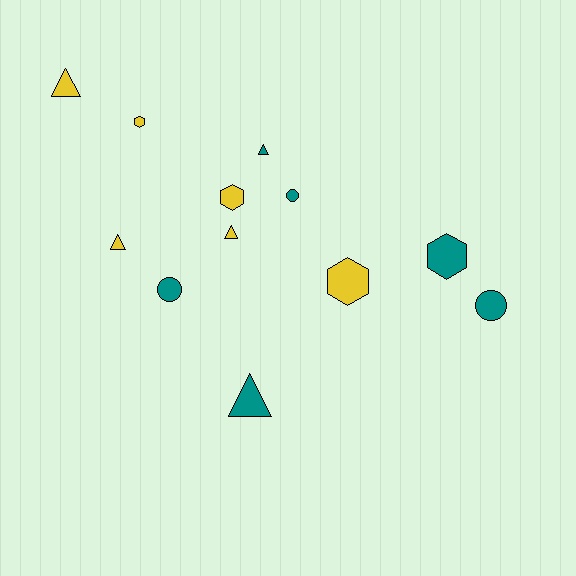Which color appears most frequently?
Teal, with 6 objects.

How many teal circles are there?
There are 3 teal circles.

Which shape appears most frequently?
Triangle, with 5 objects.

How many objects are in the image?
There are 12 objects.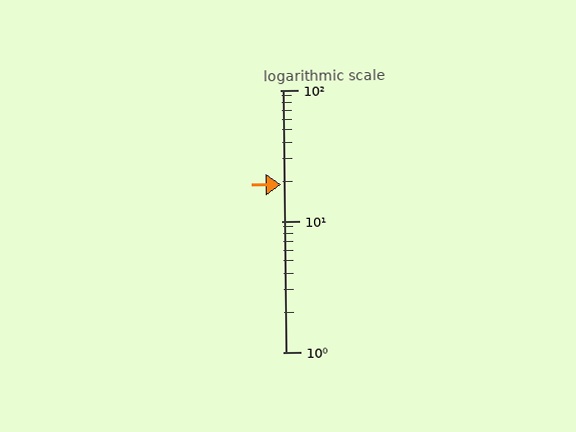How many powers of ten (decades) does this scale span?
The scale spans 2 decades, from 1 to 100.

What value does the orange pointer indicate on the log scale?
The pointer indicates approximately 19.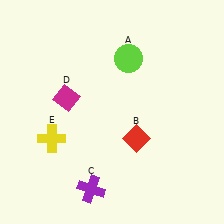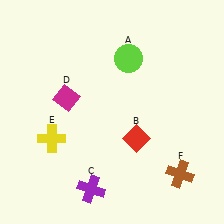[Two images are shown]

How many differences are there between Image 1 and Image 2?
There is 1 difference between the two images.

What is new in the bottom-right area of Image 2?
A brown cross (F) was added in the bottom-right area of Image 2.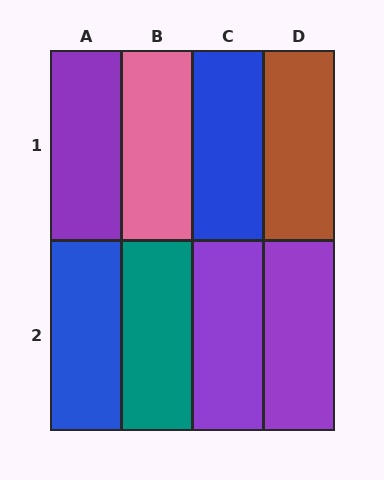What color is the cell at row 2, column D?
Purple.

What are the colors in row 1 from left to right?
Purple, pink, blue, brown.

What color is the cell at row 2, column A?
Blue.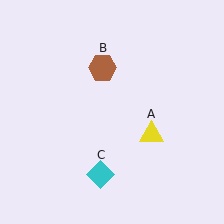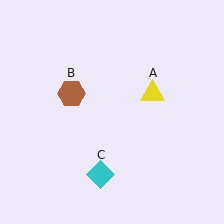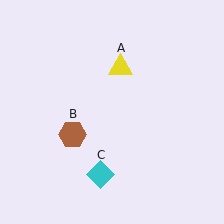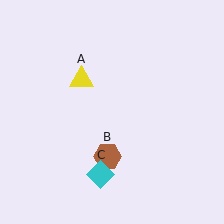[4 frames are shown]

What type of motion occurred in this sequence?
The yellow triangle (object A), brown hexagon (object B) rotated counterclockwise around the center of the scene.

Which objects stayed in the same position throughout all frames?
Cyan diamond (object C) remained stationary.